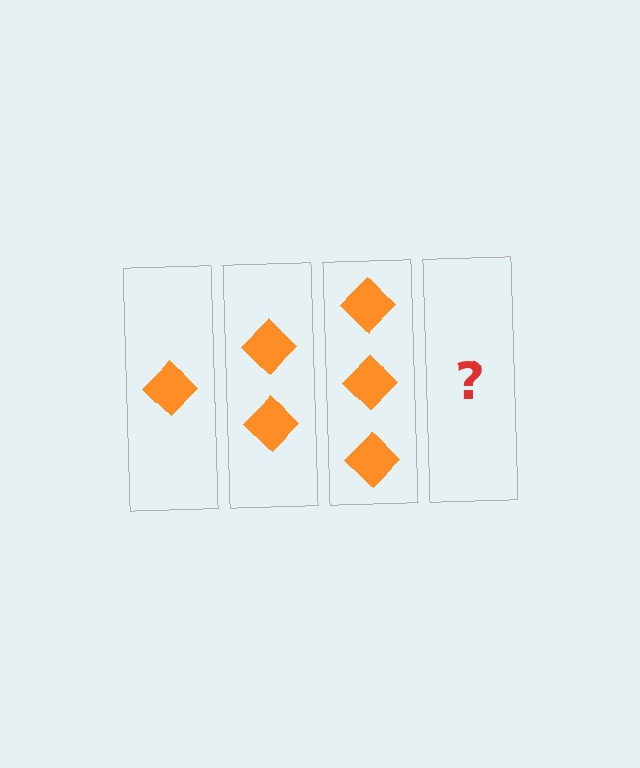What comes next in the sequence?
The next element should be 4 diamonds.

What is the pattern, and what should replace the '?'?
The pattern is that each step adds one more diamond. The '?' should be 4 diamonds.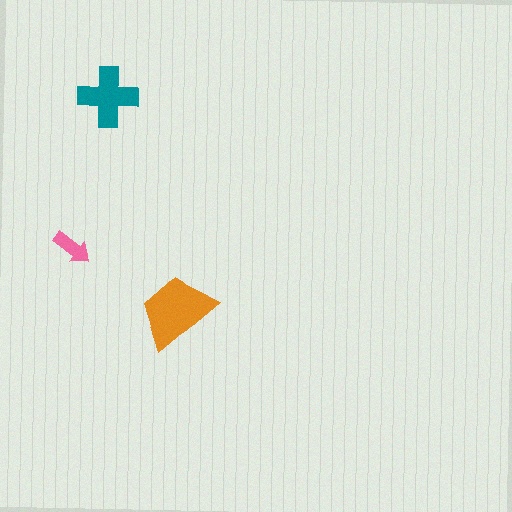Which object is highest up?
The teal cross is topmost.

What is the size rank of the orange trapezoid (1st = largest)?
1st.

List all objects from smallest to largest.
The pink arrow, the teal cross, the orange trapezoid.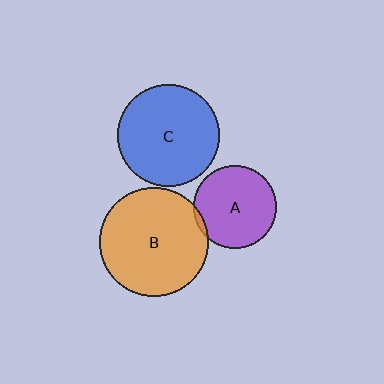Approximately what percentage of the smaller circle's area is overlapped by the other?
Approximately 5%.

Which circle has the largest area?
Circle B (orange).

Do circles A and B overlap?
Yes.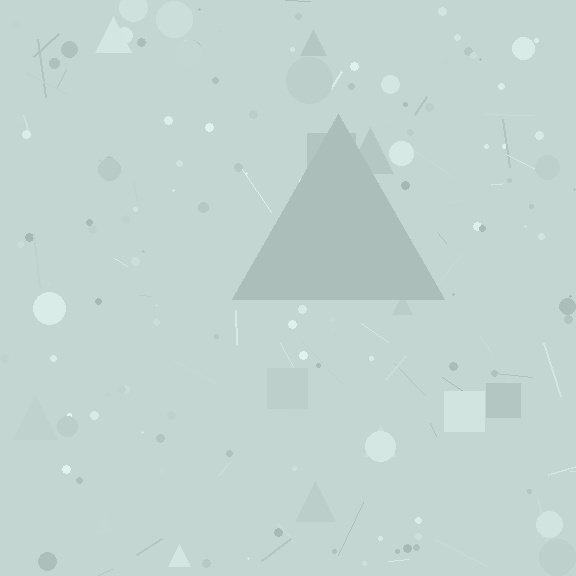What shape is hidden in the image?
A triangle is hidden in the image.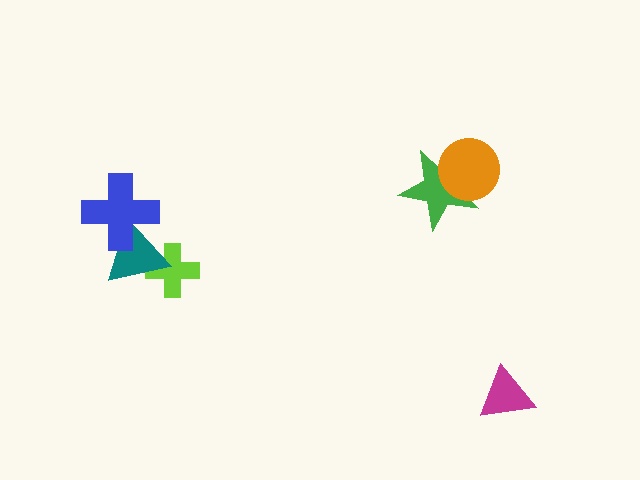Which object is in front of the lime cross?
The teal triangle is in front of the lime cross.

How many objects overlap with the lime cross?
1 object overlaps with the lime cross.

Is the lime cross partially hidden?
Yes, it is partially covered by another shape.